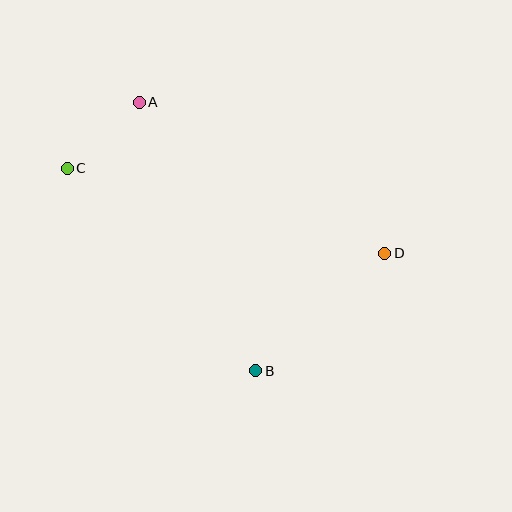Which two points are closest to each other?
Points A and C are closest to each other.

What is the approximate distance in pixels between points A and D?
The distance between A and D is approximately 288 pixels.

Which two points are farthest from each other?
Points C and D are farthest from each other.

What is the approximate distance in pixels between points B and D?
The distance between B and D is approximately 175 pixels.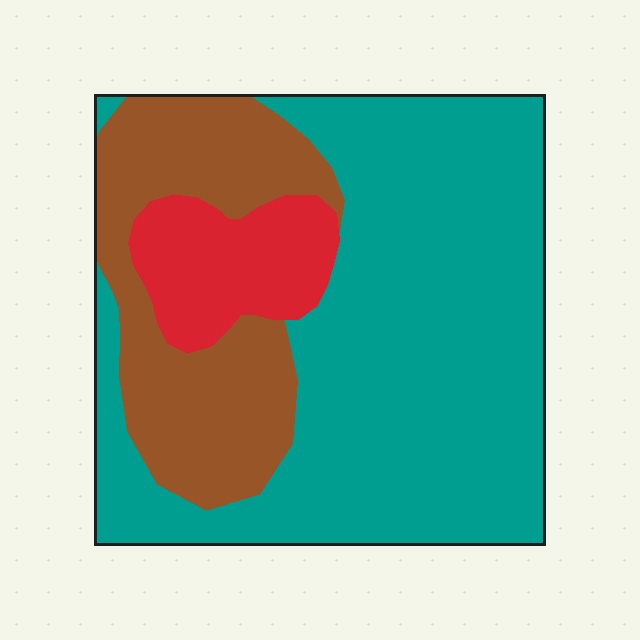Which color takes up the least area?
Red, at roughly 10%.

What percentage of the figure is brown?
Brown takes up about one quarter (1/4) of the figure.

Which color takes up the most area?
Teal, at roughly 60%.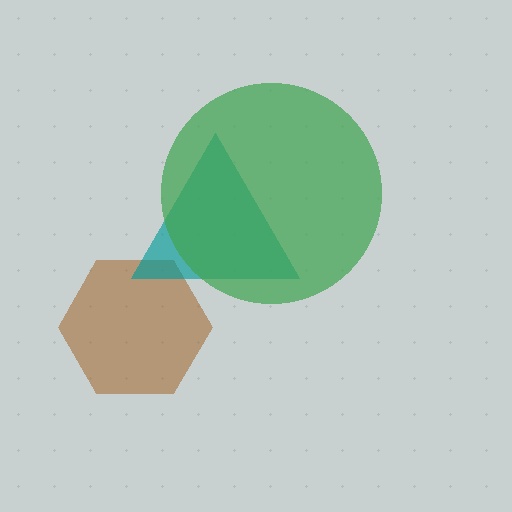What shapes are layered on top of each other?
The layered shapes are: a brown hexagon, a teal triangle, a green circle.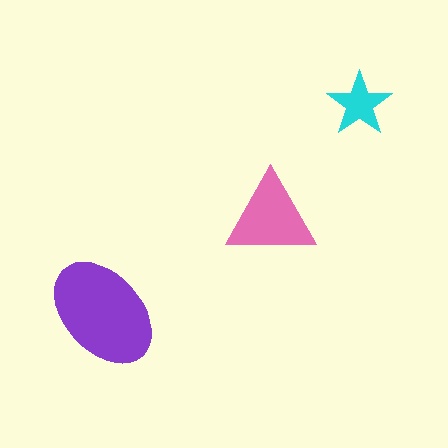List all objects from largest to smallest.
The purple ellipse, the pink triangle, the cyan star.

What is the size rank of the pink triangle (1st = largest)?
2nd.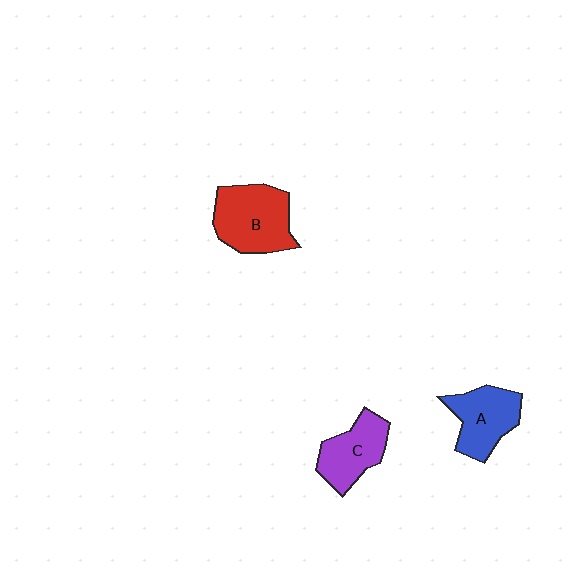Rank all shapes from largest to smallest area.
From largest to smallest: B (red), A (blue), C (purple).